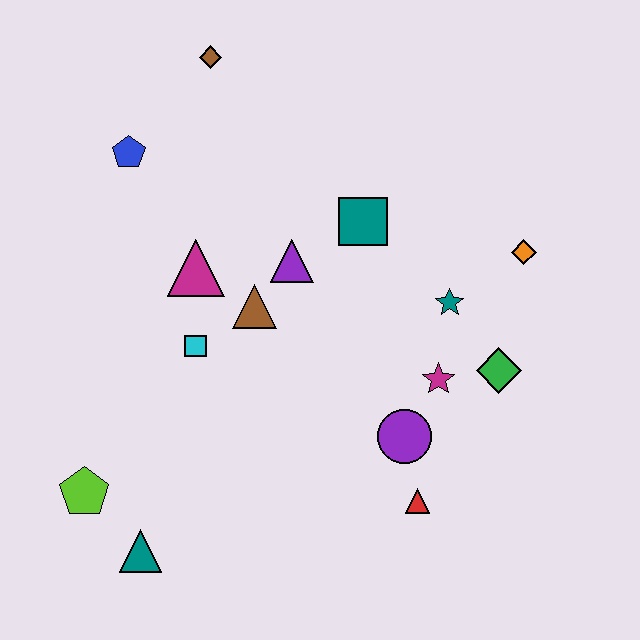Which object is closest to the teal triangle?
The lime pentagon is closest to the teal triangle.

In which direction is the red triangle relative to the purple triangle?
The red triangle is below the purple triangle.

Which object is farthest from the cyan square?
The orange diamond is farthest from the cyan square.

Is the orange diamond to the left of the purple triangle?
No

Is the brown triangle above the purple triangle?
No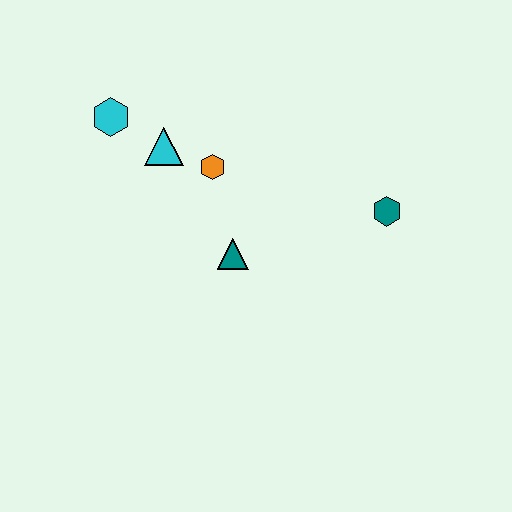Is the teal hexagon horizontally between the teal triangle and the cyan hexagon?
No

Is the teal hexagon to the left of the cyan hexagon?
No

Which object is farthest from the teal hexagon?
The cyan hexagon is farthest from the teal hexagon.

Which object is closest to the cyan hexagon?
The cyan triangle is closest to the cyan hexagon.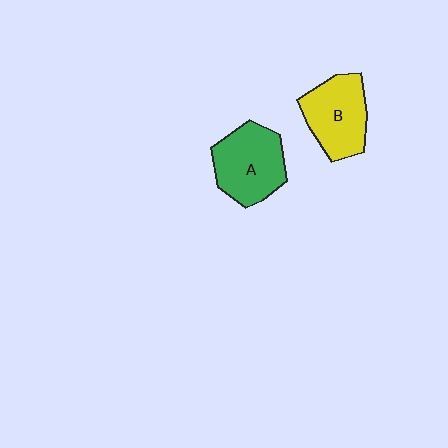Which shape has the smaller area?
Shape B (yellow).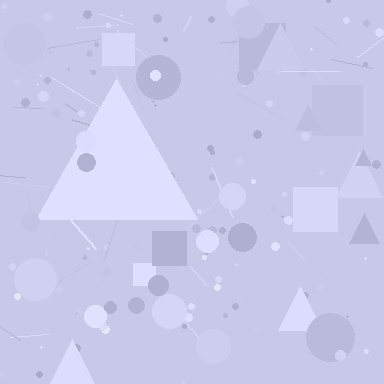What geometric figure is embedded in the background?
A triangle is embedded in the background.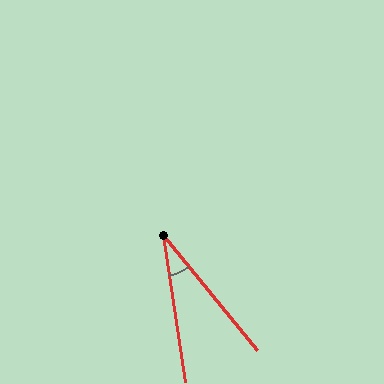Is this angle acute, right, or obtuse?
It is acute.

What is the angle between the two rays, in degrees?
Approximately 31 degrees.